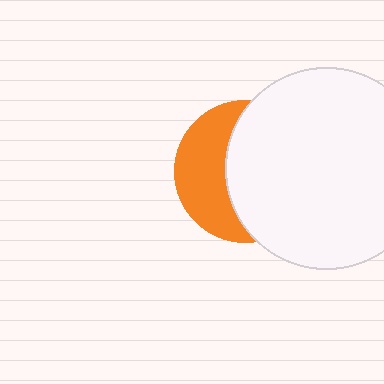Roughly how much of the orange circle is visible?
A small part of it is visible (roughly 40%).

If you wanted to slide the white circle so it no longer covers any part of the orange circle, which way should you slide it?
Slide it right — that is the most direct way to separate the two shapes.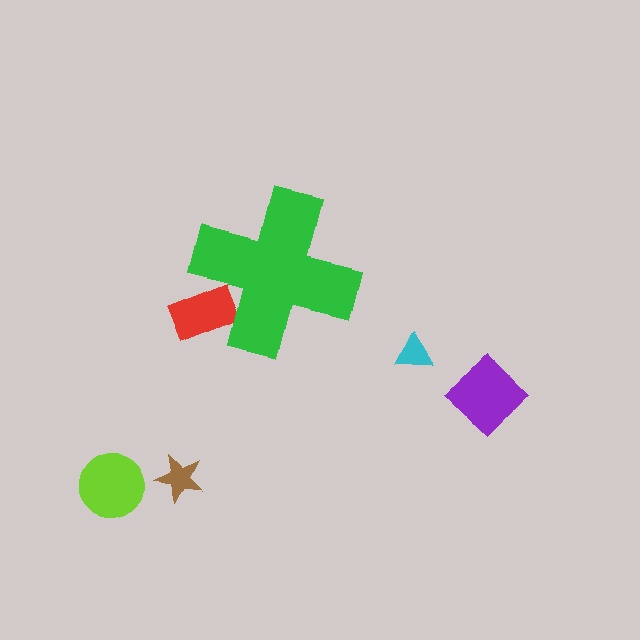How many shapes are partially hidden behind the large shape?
1 shape is partially hidden.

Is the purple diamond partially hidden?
No, the purple diamond is fully visible.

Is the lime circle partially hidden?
No, the lime circle is fully visible.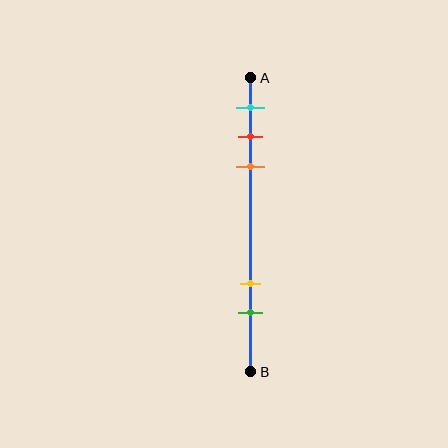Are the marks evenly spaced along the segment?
No, the marks are not evenly spaced.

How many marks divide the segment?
There are 5 marks dividing the segment.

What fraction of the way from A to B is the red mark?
The red mark is approximately 20% (0.2) of the way from A to B.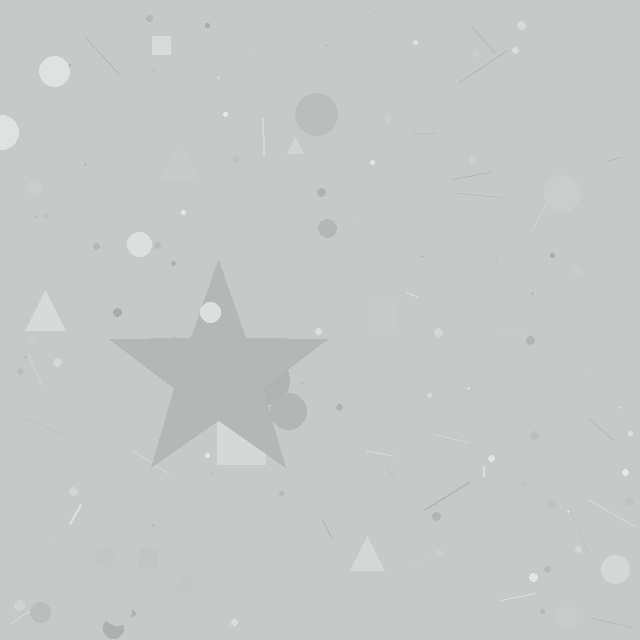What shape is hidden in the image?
A star is hidden in the image.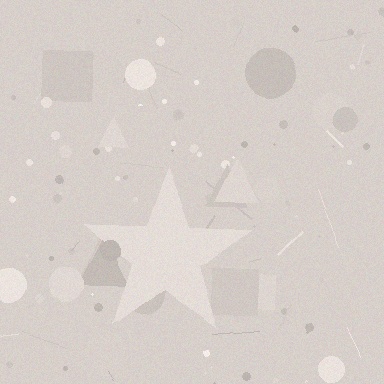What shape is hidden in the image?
A star is hidden in the image.